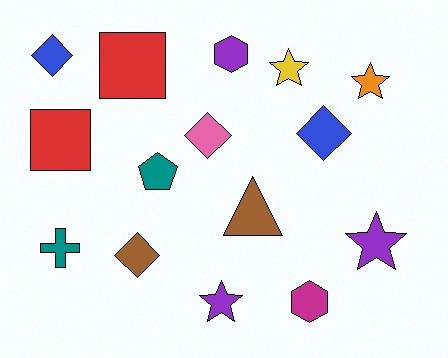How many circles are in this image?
There are no circles.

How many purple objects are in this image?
There are 3 purple objects.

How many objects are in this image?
There are 15 objects.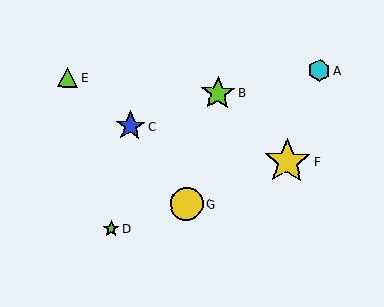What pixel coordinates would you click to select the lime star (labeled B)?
Click at (218, 93) to select the lime star B.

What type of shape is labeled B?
Shape B is a lime star.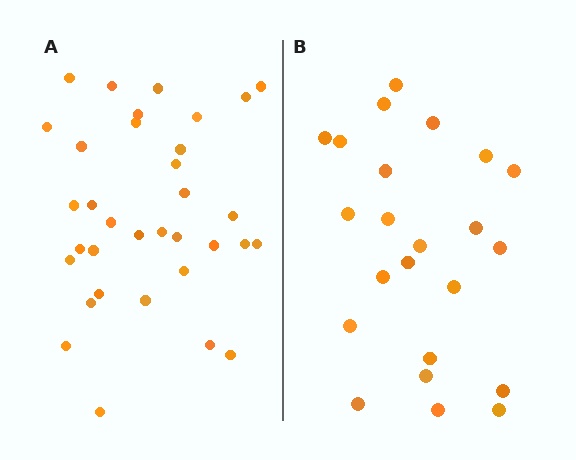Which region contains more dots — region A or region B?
Region A (the left region) has more dots.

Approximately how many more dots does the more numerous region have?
Region A has roughly 12 or so more dots than region B.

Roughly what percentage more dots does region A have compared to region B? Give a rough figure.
About 50% more.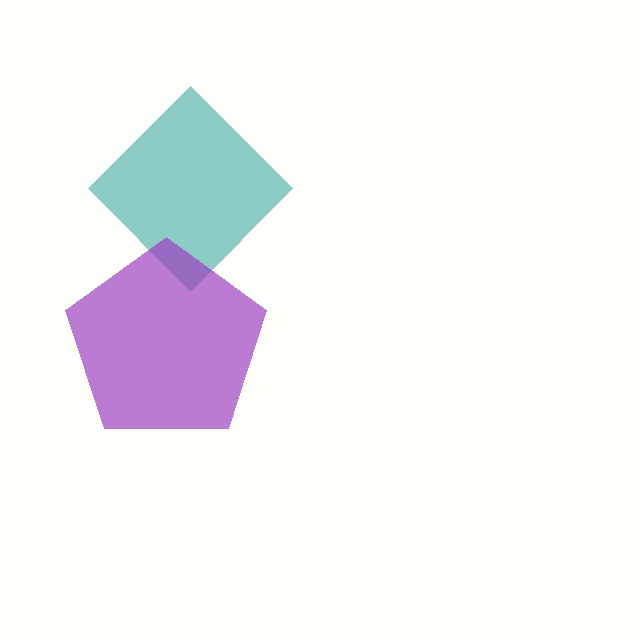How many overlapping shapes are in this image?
There are 2 overlapping shapes in the image.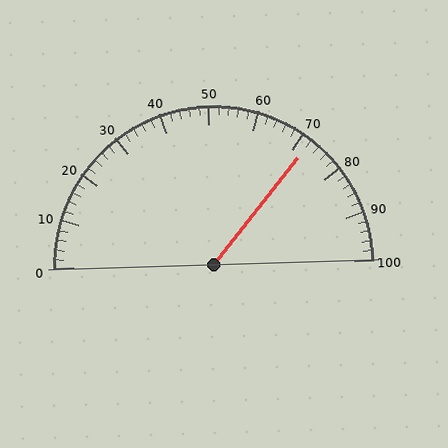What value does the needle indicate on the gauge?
The needle indicates approximately 72.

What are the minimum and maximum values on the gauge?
The gauge ranges from 0 to 100.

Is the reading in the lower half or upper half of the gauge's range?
The reading is in the upper half of the range (0 to 100).